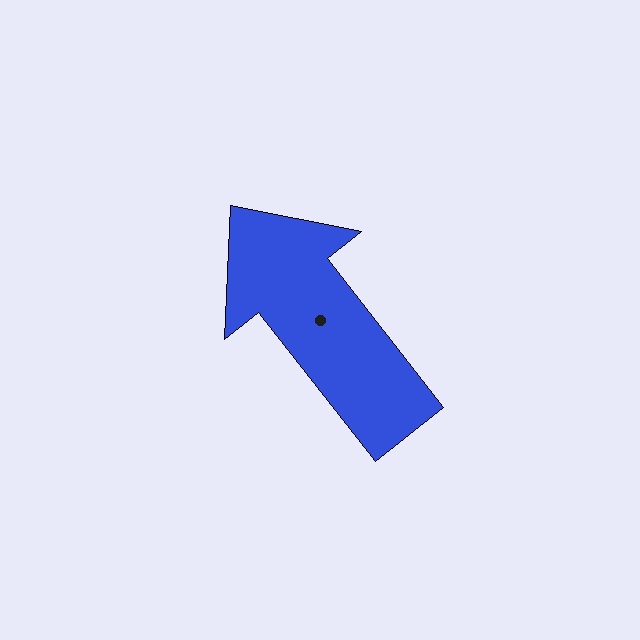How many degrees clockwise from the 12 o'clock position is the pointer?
Approximately 322 degrees.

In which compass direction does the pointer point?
Northwest.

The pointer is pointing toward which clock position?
Roughly 11 o'clock.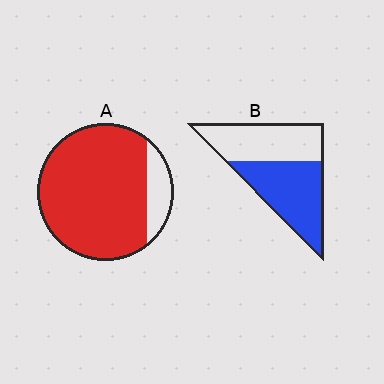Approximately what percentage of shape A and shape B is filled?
A is approximately 85% and B is approximately 55%.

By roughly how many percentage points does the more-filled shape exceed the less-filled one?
By roughly 35 percentage points (A over B).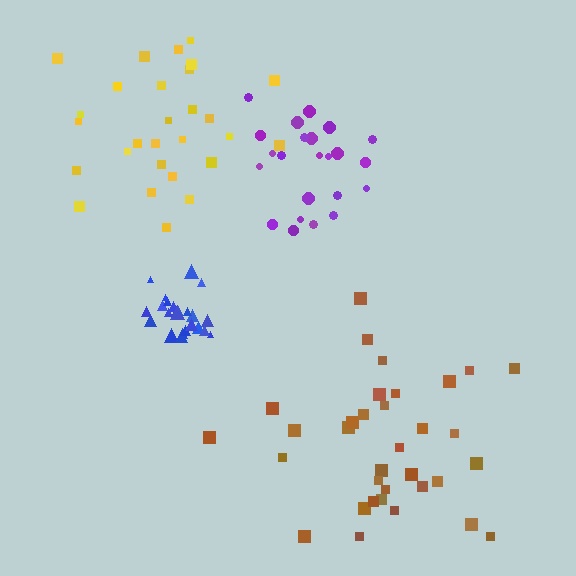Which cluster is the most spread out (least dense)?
Brown.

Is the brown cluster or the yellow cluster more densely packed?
Yellow.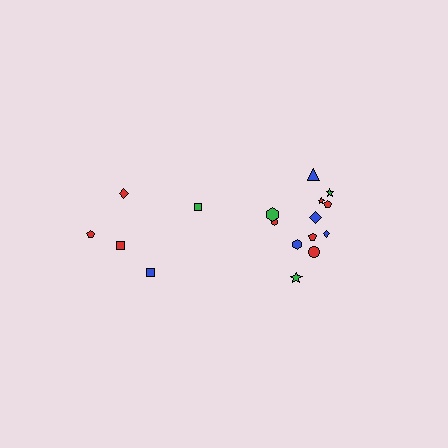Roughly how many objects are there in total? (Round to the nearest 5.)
Roughly 15 objects in total.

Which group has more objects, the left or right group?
The right group.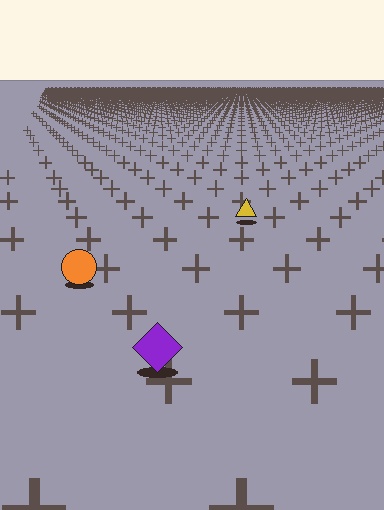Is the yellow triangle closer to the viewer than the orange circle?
No. The orange circle is closer — you can tell from the texture gradient: the ground texture is coarser near it.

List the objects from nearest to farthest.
From nearest to farthest: the purple diamond, the orange circle, the yellow triangle.